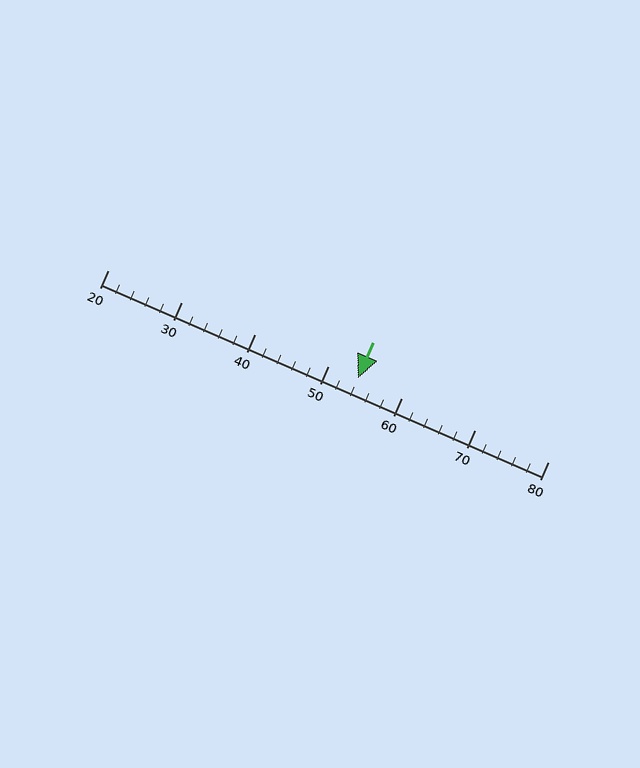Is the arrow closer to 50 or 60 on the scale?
The arrow is closer to 50.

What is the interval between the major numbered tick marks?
The major tick marks are spaced 10 units apart.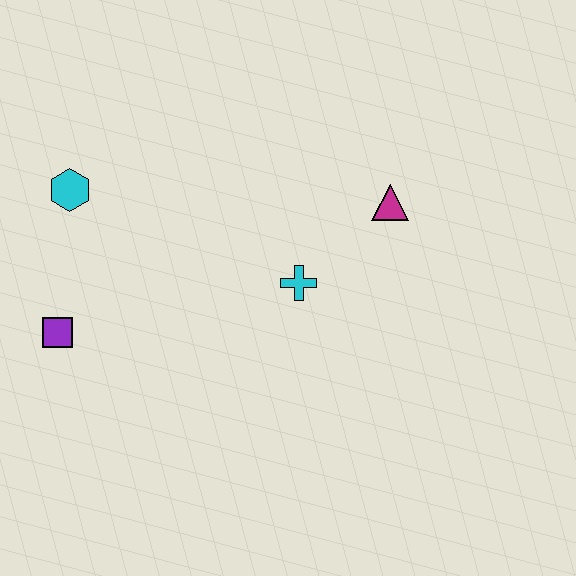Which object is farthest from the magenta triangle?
The purple square is farthest from the magenta triangle.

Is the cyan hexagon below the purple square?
No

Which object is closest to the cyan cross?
The magenta triangle is closest to the cyan cross.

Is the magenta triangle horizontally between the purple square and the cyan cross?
No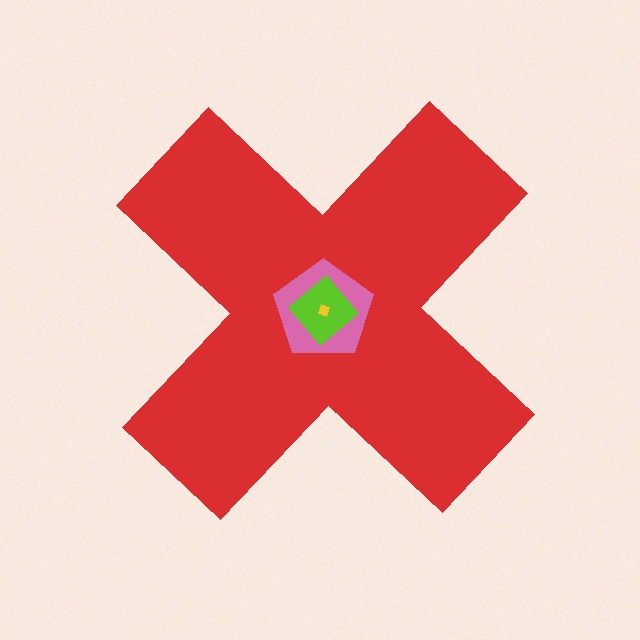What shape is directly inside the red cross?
The pink pentagon.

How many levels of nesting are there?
4.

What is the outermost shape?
The red cross.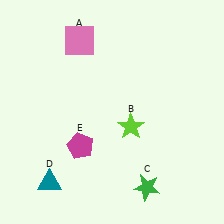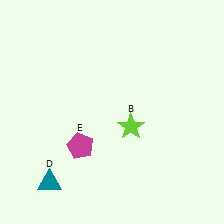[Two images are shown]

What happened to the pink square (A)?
The pink square (A) was removed in Image 2. It was in the top-left area of Image 1.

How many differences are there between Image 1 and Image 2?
There are 2 differences between the two images.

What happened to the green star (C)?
The green star (C) was removed in Image 2. It was in the bottom-right area of Image 1.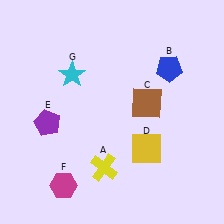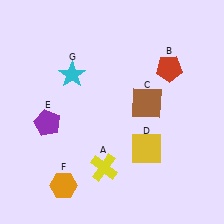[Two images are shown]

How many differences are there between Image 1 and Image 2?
There are 2 differences between the two images.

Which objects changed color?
B changed from blue to red. F changed from magenta to orange.